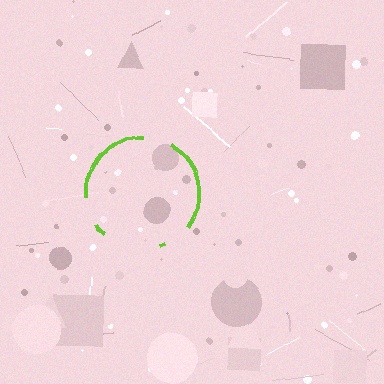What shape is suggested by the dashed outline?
The dashed outline suggests a circle.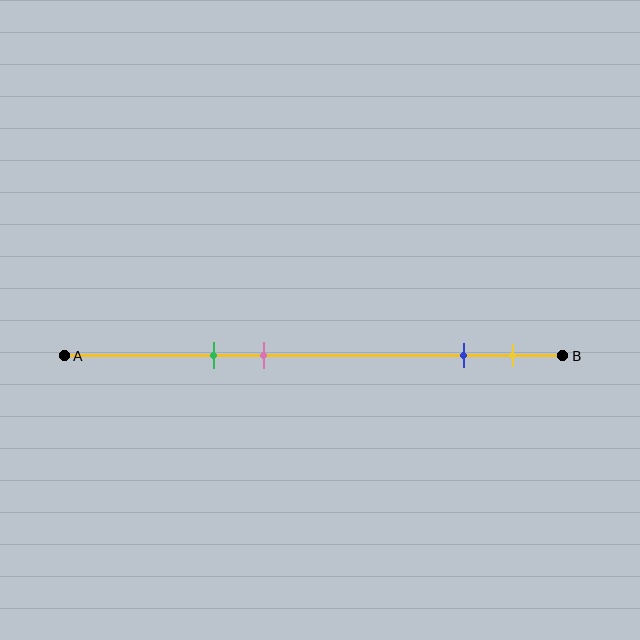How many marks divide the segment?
There are 4 marks dividing the segment.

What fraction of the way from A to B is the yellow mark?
The yellow mark is approximately 90% (0.9) of the way from A to B.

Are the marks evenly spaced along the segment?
No, the marks are not evenly spaced.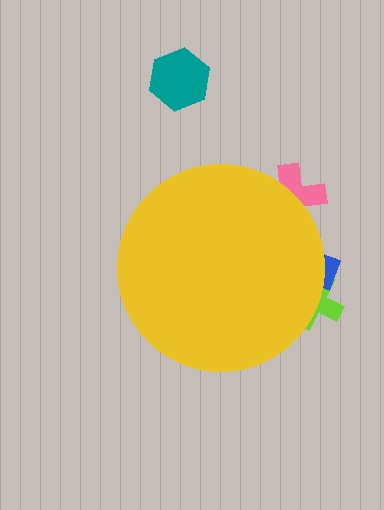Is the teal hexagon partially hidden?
No, the teal hexagon is fully visible.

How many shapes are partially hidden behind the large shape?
3 shapes are partially hidden.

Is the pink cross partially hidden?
Yes, the pink cross is partially hidden behind the yellow circle.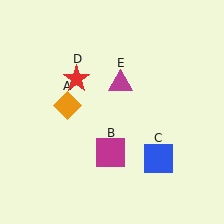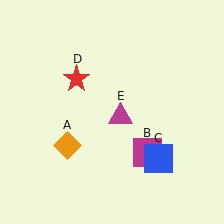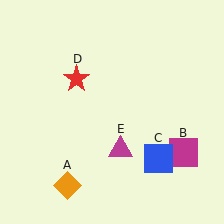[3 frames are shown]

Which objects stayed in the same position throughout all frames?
Blue square (object C) and red star (object D) remained stationary.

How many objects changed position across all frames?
3 objects changed position: orange diamond (object A), magenta square (object B), magenta triangle (object E).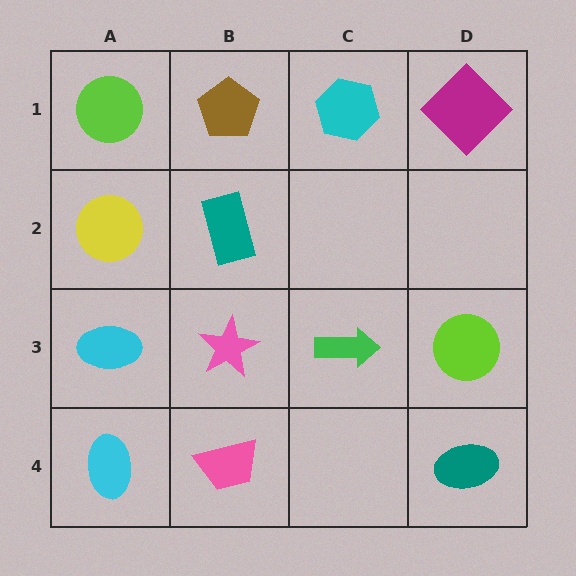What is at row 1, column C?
A cyan hexagon.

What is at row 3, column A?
A cyan ellipse.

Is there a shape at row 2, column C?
No, that cell is empty.